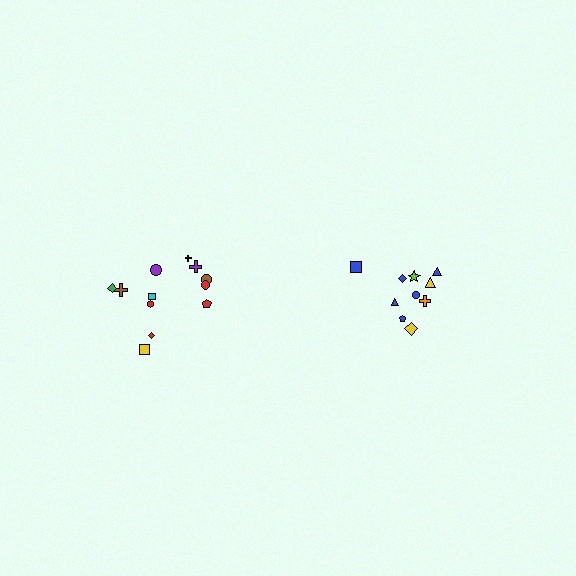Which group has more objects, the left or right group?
The left group.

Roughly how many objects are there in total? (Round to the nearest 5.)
Roughly 20 objects in total.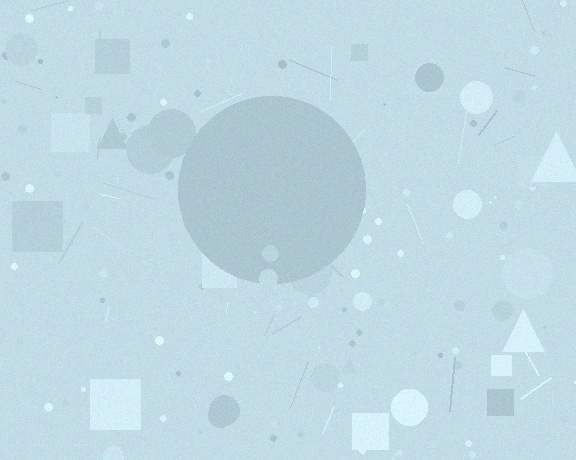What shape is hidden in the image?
A circle is hidden in the image.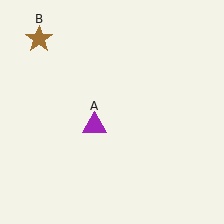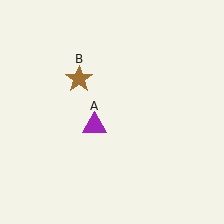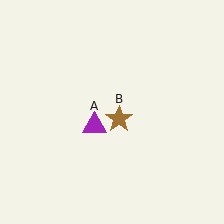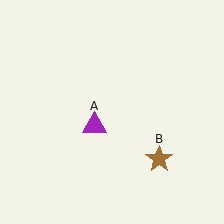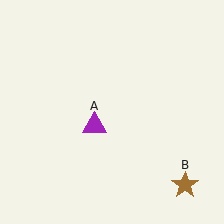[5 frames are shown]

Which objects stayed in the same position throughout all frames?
Purple triangle (object A) remained stationary.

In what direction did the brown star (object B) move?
The brown star (object B) moved down and to the right.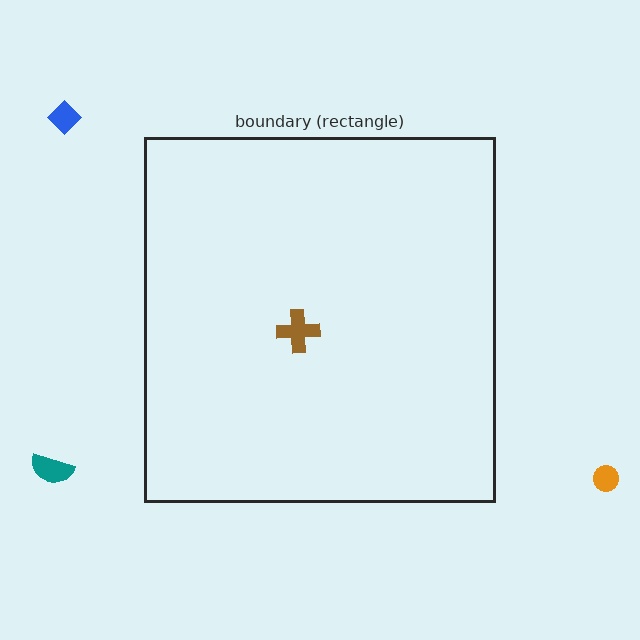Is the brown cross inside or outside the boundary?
Inside.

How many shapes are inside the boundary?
1 inside, 3 outside.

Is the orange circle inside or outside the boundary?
Outside.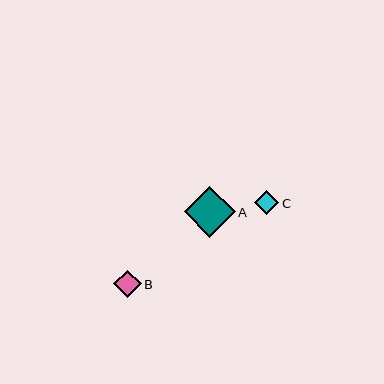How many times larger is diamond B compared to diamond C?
Diamond B is approximately 1.1 times the size of diamond C.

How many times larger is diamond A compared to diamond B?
Diamond A is approximately 1.9 times the size of diamond B.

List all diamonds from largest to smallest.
From largest to smallest: A, B, C.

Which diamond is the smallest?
Diamond C is the smallest with a size of approximately 24 pixels.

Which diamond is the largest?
Diamond A is the largest with a size of approximately 51 pixels.